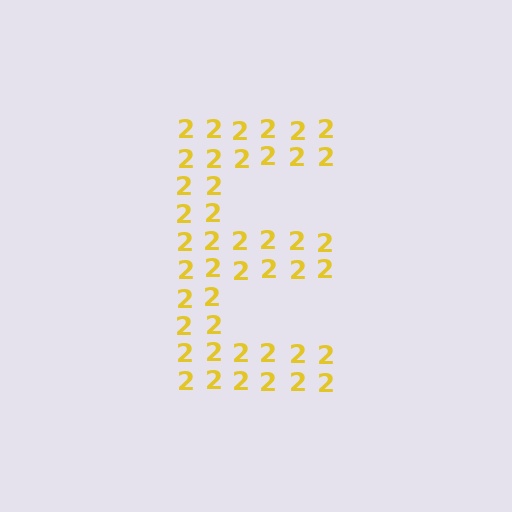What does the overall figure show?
The overall figure shows the letter E.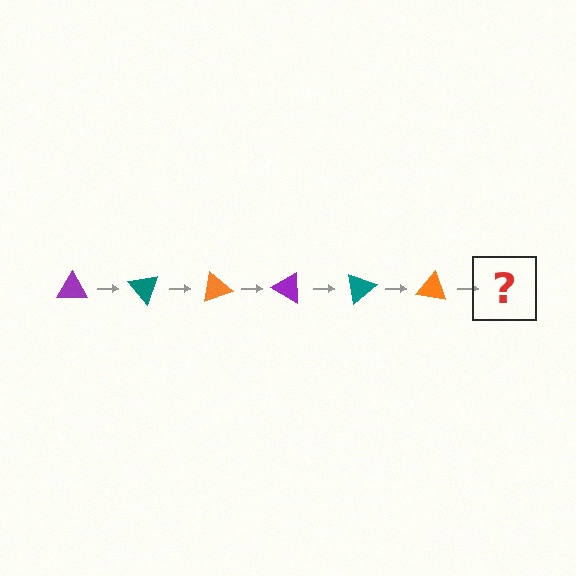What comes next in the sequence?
The next element should be a purple triangle, rotated 300 degrees from the start.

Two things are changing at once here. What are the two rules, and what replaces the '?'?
The two rules are that it rotates 50 degrees each step and the color cycles through purple, teal, and orange. The '?' should be a purple triangle, rotated 300 degrees from the start.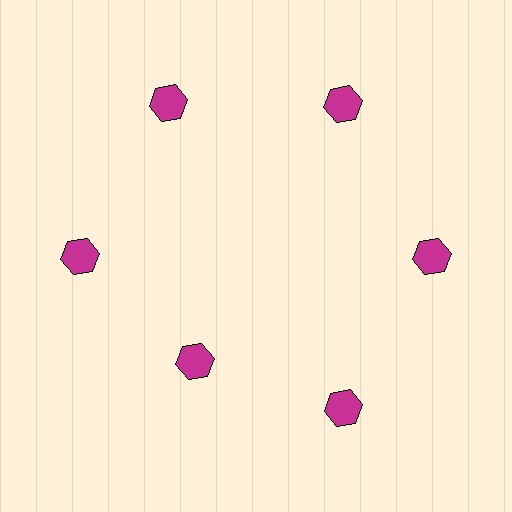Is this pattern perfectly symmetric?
No. The 6 magenta hexagons are arranged in a ring, but one element near the 7 o'clock position is pulled inward toward the center, breaking the 6-fold rotational symmetry.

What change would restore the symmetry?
The symmetry would be restored by moving it outward, back onto the ring so that all 6 hexagons sit at equal angles and equal distance from the center.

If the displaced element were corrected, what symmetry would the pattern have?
It would have 6-fold rotational symmetry — the pattern would map onto itself every 60 degrees.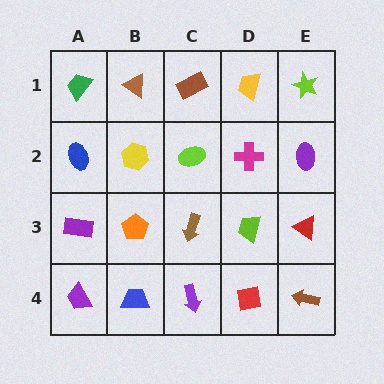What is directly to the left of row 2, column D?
A lime ellipse.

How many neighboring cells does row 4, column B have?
3.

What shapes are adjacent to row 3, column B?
A yellow hexagon (row 2, column B), a blue trapezoid (row 4, column B), a purple rectangle (row 3, column A), a brown arrow (row 3, column C).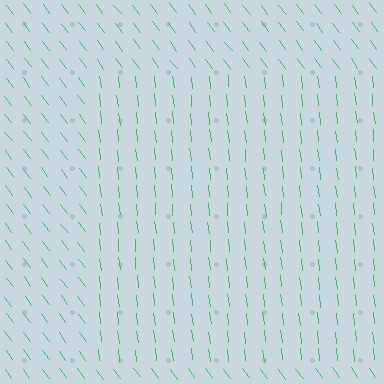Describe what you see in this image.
The image is filled with small green line segments. A rectangle region in the image has lines oriented differently from the surrounding lines, creating a visible texture boundary.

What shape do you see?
I see a rectangle.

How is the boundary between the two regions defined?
The boundary is defined purely by a change in line orientation (approximately 31 degrees difference). All lines are the same color and thickness.